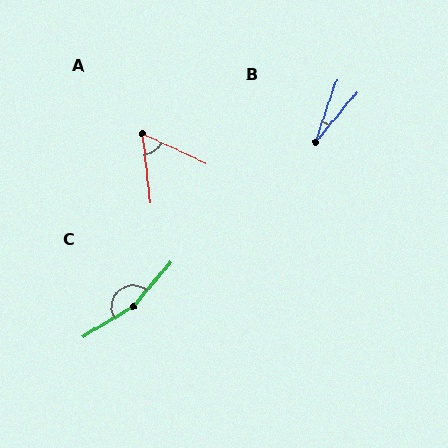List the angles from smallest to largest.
B (22°), A (58°), C (162°).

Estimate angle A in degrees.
Approximately 58 degrees.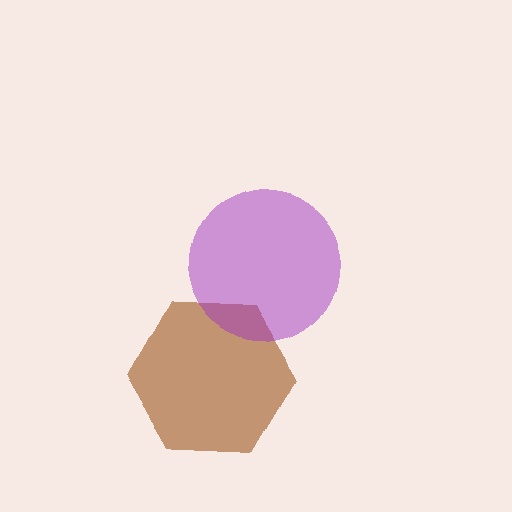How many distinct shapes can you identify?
There are 2 distinct shapes: a brown hexagon, a purple circle.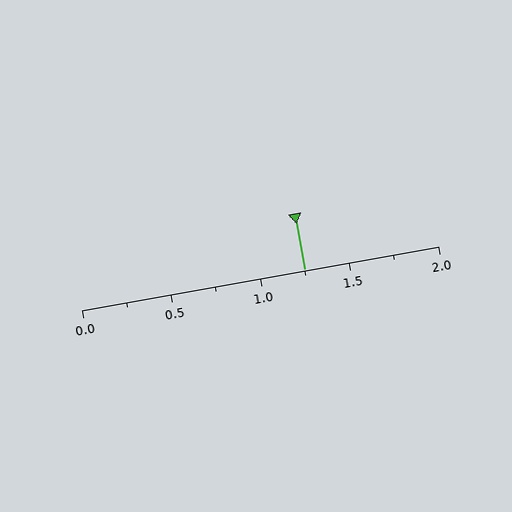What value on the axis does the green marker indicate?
The marker indicates approximately 1.25.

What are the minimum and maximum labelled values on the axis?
The axis runs from 0.0 to 2.0.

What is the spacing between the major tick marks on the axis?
The major ticks are spaced 0.5 apart.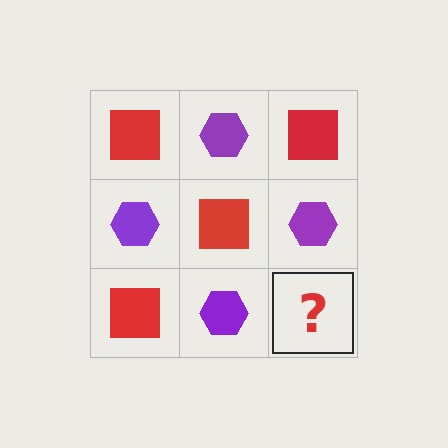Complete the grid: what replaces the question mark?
The question mark should be replaced with a red square.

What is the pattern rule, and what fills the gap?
The rule is that it alternates red square and purple hexagon in a checkerboard pattern. The gap should be filled with a red square.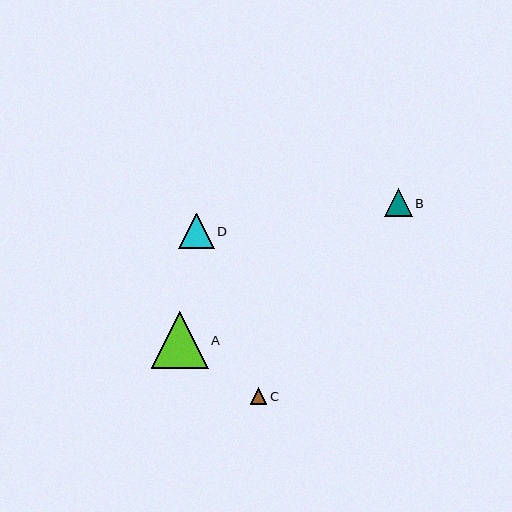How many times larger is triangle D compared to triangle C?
Triangle D is approximately 2.2 times the size of triangle C.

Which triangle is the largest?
Triangle A is the largest with a size of approximately 57 pixels.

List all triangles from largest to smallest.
From largest to smallest: A, D, B, C.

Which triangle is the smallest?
Triangle C is the smallest with a size of approximately 16 pixels.